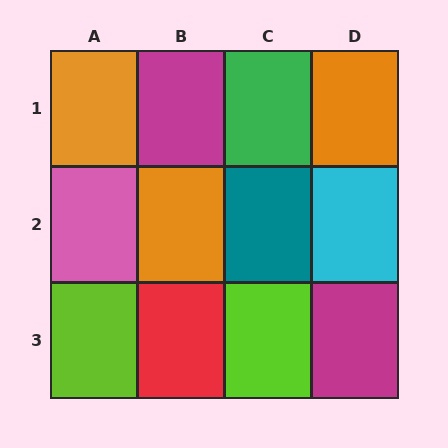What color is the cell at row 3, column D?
Magenta.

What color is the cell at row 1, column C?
Green.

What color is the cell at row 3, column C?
Lime.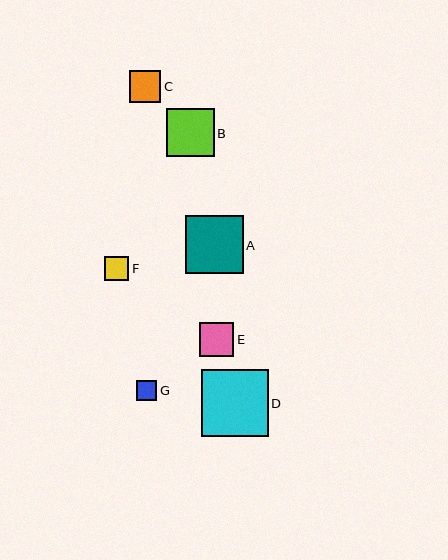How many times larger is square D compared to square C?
Square D is approximately 2.1 times the size of square C.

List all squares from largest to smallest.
From largest to smallest: D, A, B, E, C, F, G.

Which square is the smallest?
Square G is the smallest with a size of approximately 21 pixels.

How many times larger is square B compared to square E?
Square B is approximately 1.4 times the size of square E.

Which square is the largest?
Square D is the largest with a size of approximately 67 pixels.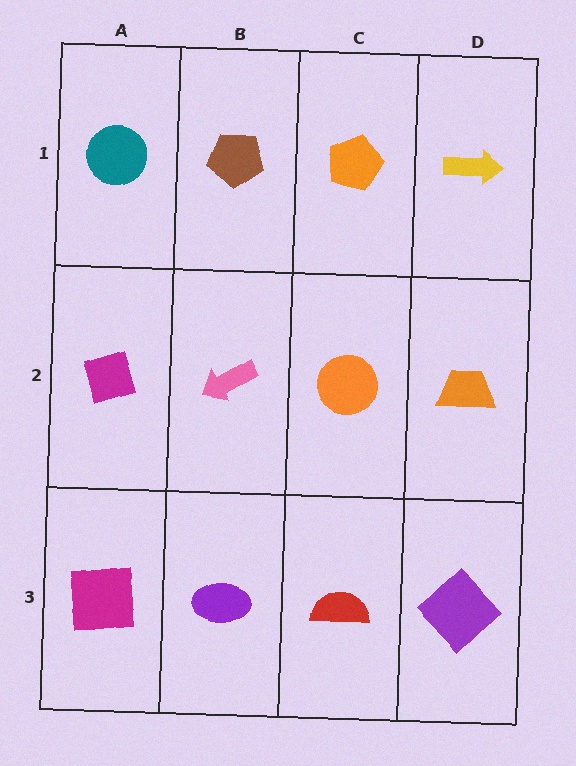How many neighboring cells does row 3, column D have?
2.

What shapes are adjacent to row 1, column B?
A pink arrow (row 2, column B), a teal circle (row 1, column A), an orange pentagon (row 1, column C).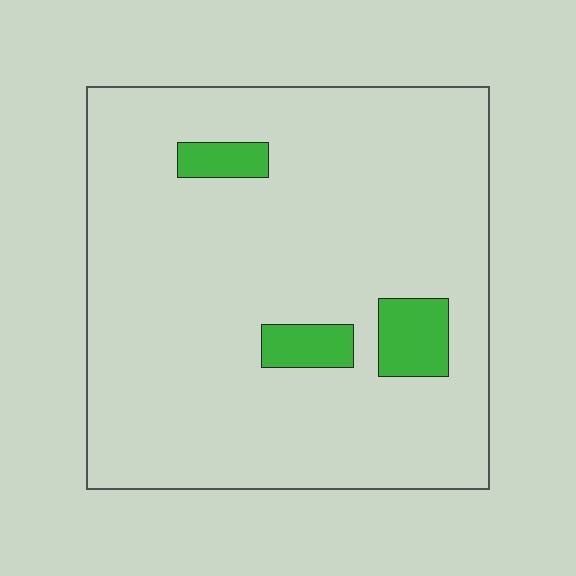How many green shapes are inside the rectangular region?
3.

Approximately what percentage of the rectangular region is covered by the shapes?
Approximately 10%.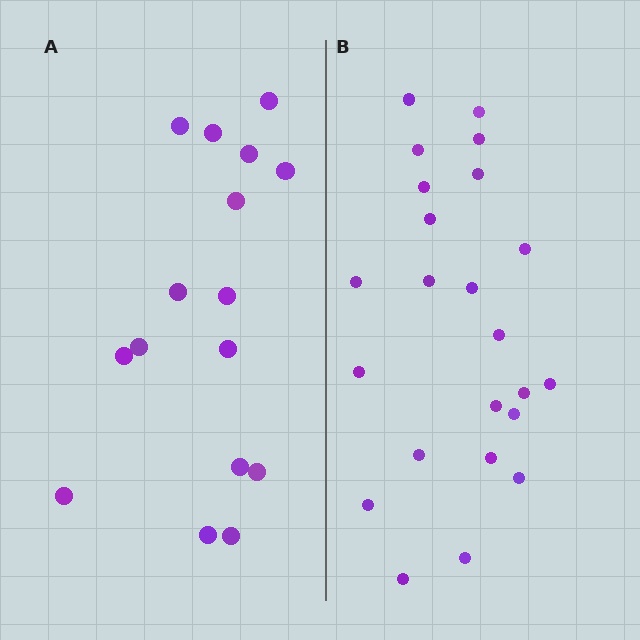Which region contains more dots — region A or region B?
Region B (the right region) has more dots.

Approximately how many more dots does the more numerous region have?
Region B has roughly 8 or so more dots than region A.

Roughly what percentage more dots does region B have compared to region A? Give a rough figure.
About 45% more.